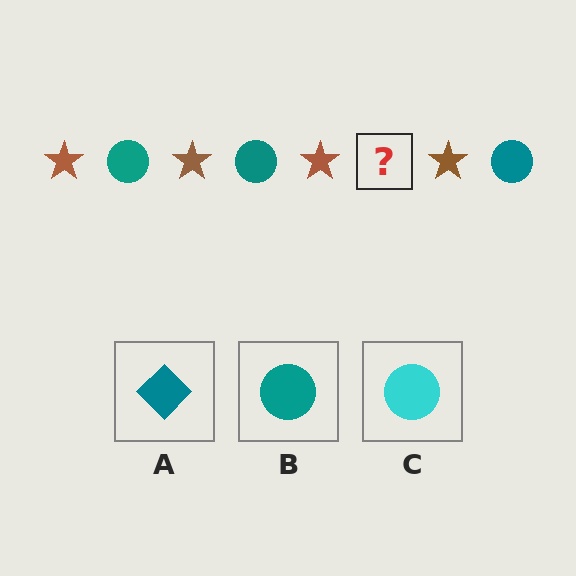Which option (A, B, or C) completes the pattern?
B.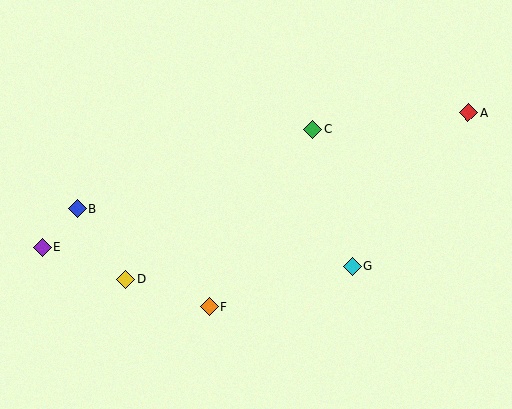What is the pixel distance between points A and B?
The distance between A and B is 403 pixels.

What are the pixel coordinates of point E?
Point E is at (42, 247).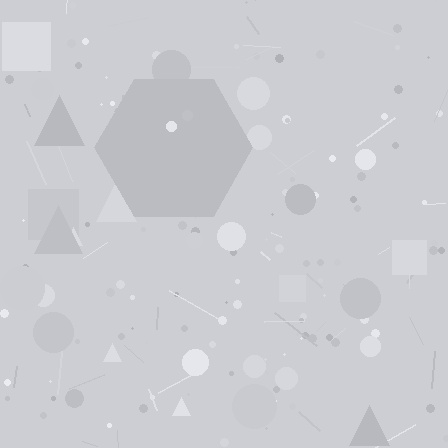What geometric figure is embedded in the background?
A hexagon is embedded in the background.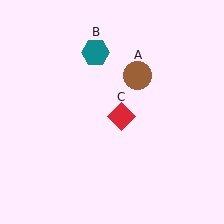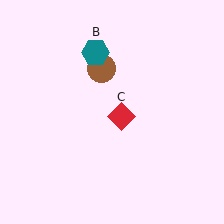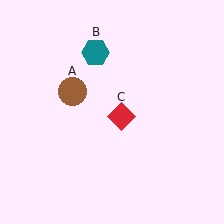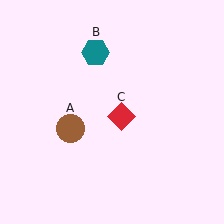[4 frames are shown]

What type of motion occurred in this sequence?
The brown circle (object A) rotated counterclockwise around the center of the scene.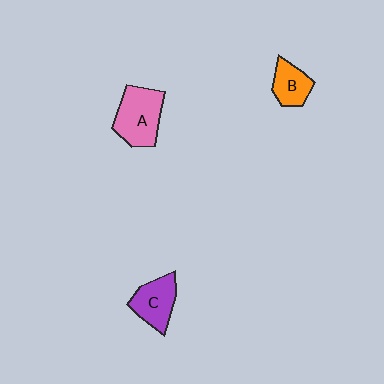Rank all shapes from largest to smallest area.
From largest to smallest: A (pink), C (purple), B (orange).